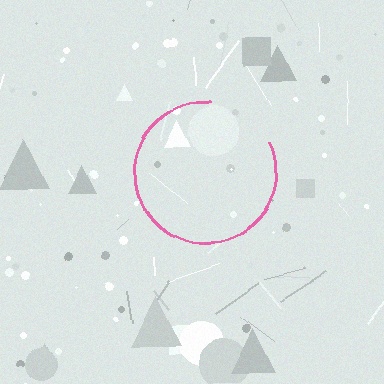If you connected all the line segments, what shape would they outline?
They would outline a circle.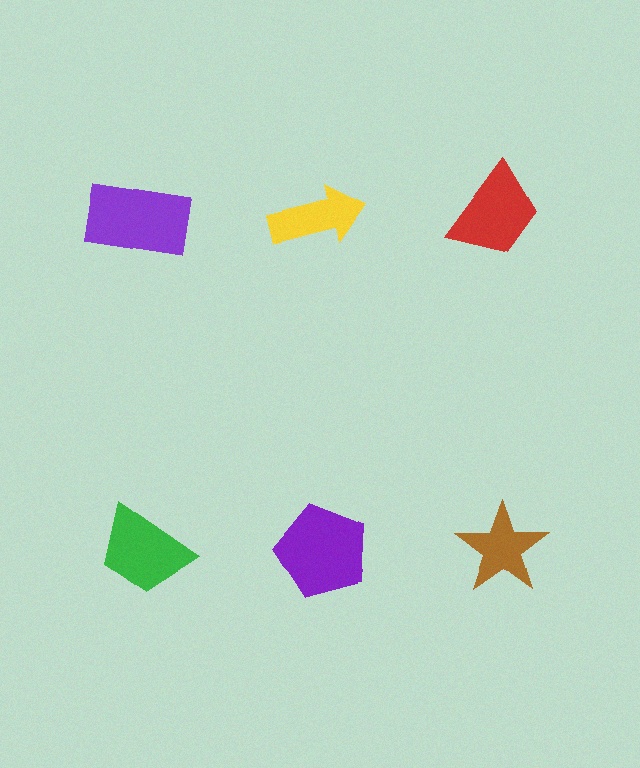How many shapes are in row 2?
3 shapes.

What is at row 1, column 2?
A yellow arrow.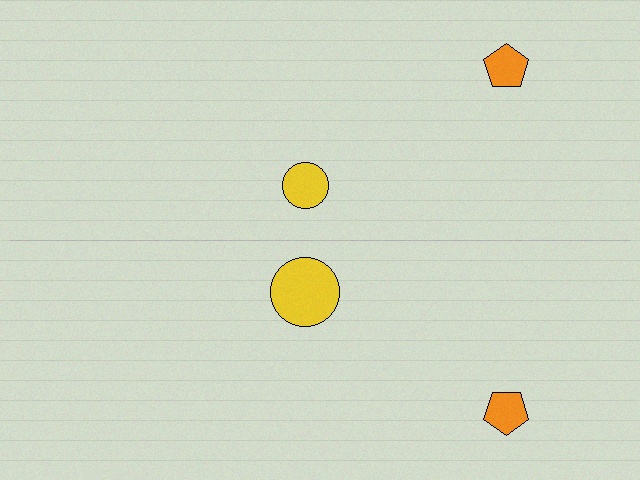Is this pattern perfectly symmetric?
No, the pattern is not perfectly symmetric. The yellow circle on the bottom side has a different size than its mirror counterpart.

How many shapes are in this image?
There are 4 shapes in this image.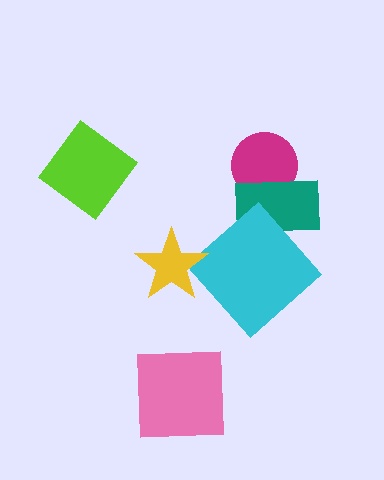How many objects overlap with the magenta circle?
1 object overlaps with the magenta circle.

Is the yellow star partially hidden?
No, no other shape covers it.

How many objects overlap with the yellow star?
0 objects overlap with the yellow star.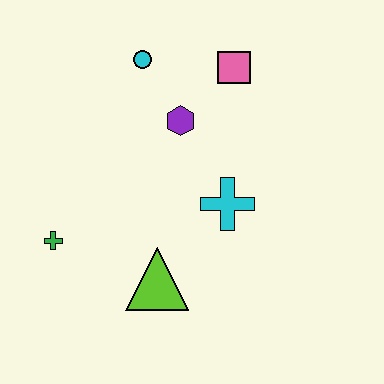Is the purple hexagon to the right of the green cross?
Yes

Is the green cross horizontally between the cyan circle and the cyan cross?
No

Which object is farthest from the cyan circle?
The lime triangle is farthest from the cyan circle.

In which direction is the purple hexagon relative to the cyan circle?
The purple hexagon is below the cyan circle.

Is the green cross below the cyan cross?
Yes